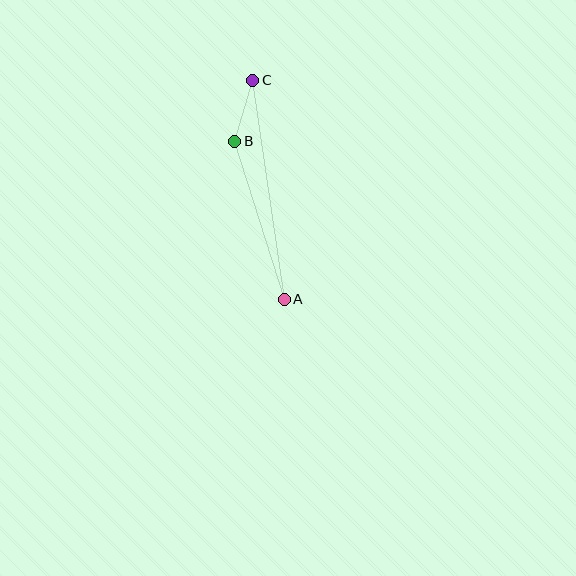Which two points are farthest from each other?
Points A and C are farthest from each other.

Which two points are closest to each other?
Points B and C are closest to each other.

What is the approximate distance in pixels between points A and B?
The distance between A and B is approximately 165 pixels.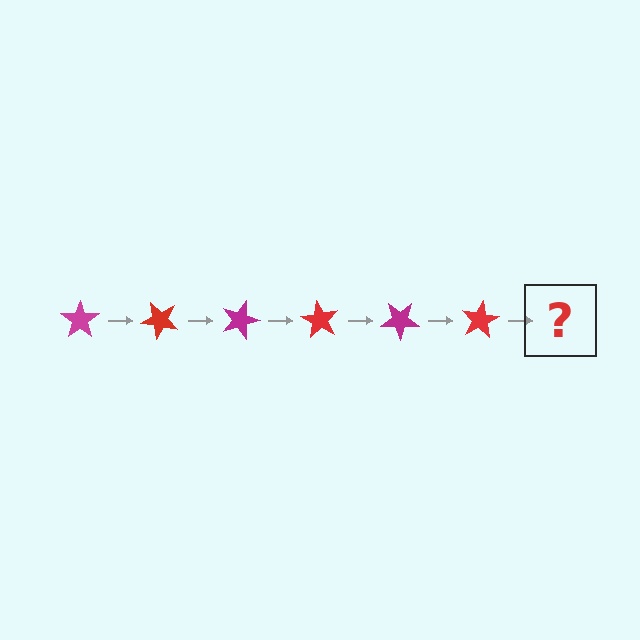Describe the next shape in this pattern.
It should be a magenta star, rotated 270 degrees from the start.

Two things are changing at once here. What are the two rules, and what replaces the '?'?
The two rules are that it rotates 45 degrees each step and the color cycles through magenta and red. The '?' should be a magenta star, rotated 270 degrees from the start.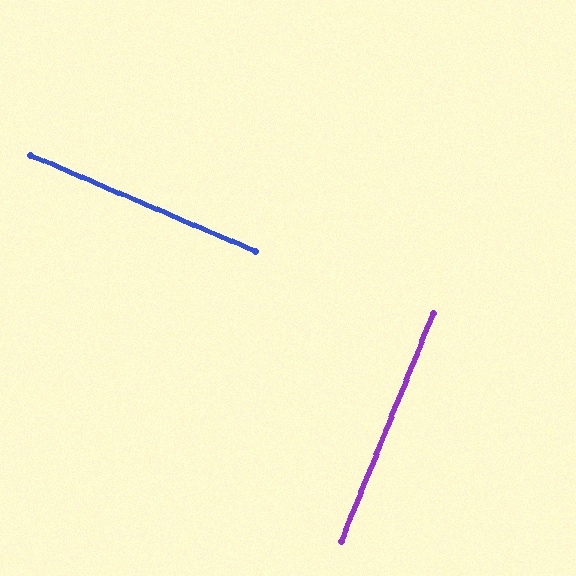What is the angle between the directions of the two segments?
Approximately 89 degrees.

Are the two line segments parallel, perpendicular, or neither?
Perpendicular — they meet at approximately 89°.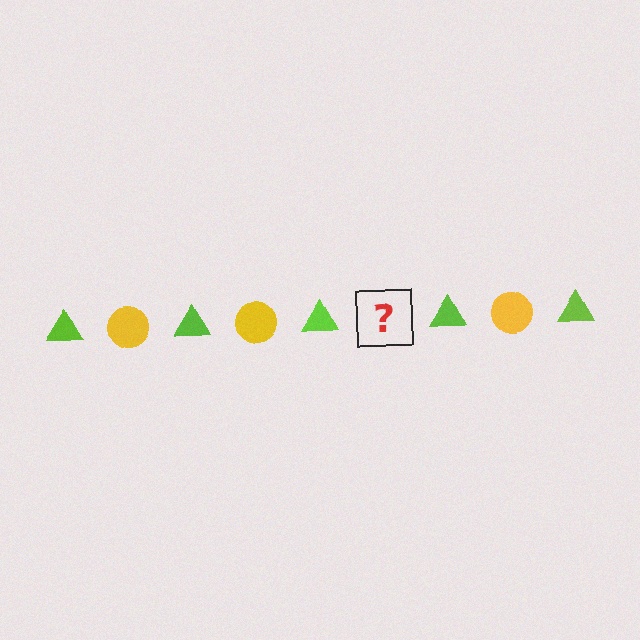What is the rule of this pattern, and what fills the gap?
The rule is that the pattern alternates between lime triangle and yellow circle. The gap should be filled with a yellow circle.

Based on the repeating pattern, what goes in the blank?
The blank should be a yellow circle.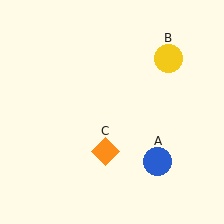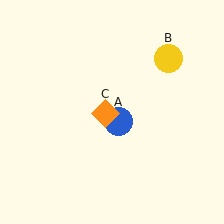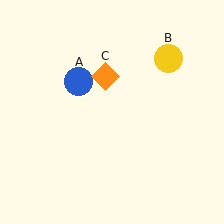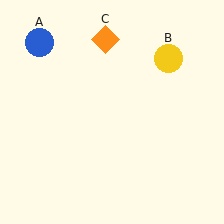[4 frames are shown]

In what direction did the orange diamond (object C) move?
The orange diamond (object C) moved up.